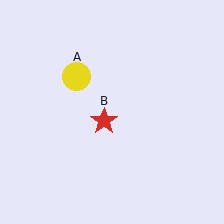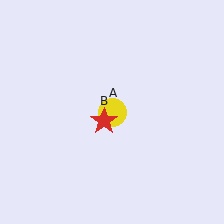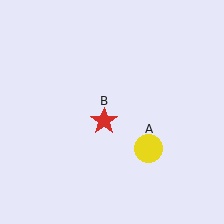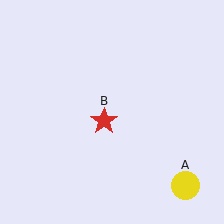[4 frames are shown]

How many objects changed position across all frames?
1 object changed position: yellow circle (object A).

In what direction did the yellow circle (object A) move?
The yellow circle (object A) moved down and to the right.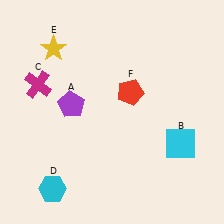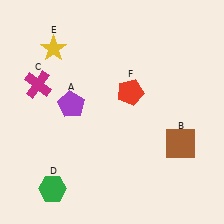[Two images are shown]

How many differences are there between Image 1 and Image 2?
There are 2 differences between the two images.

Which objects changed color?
B changed from cyan to brown. D changed from cyan to green.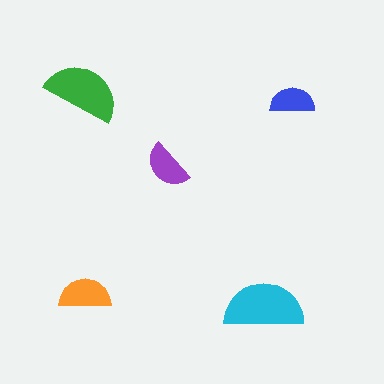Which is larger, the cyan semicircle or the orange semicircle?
The cyan one.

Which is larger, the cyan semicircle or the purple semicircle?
The cyan one.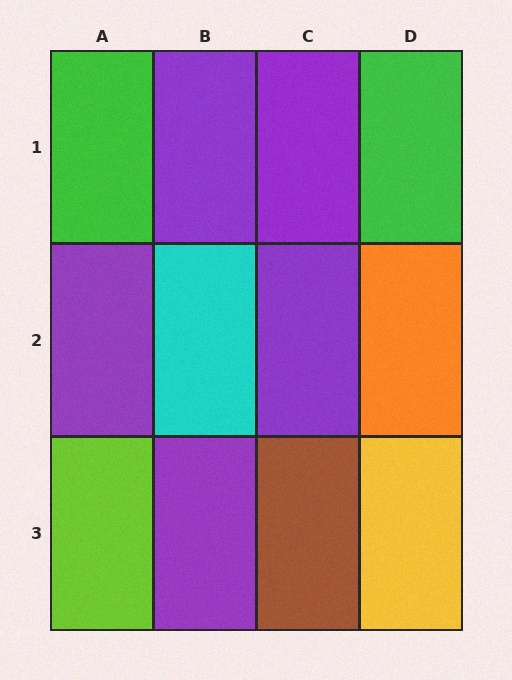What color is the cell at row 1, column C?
Purple.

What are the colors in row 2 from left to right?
Purple, cyan, purple, orange.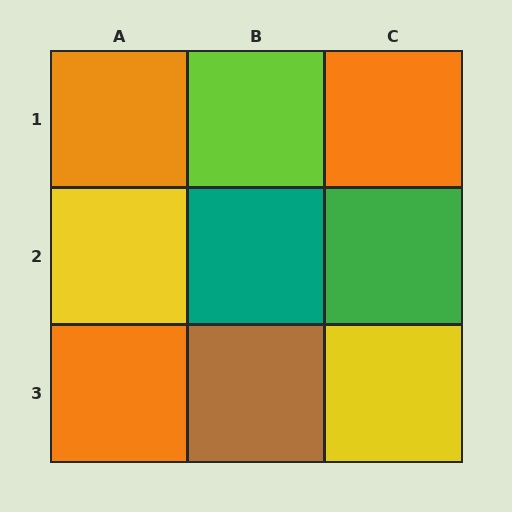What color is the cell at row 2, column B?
Teal.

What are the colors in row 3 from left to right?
Orange, brown, yellow.